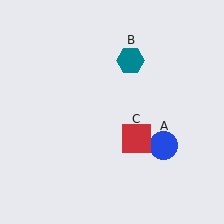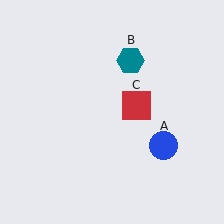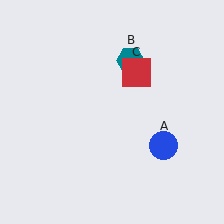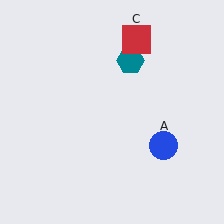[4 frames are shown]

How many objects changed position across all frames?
1 object changed position: red square (object C).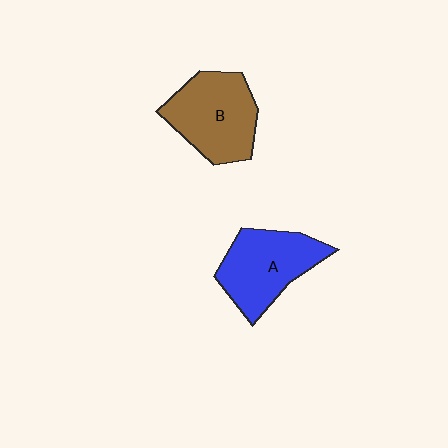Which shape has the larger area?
Shape B (brown).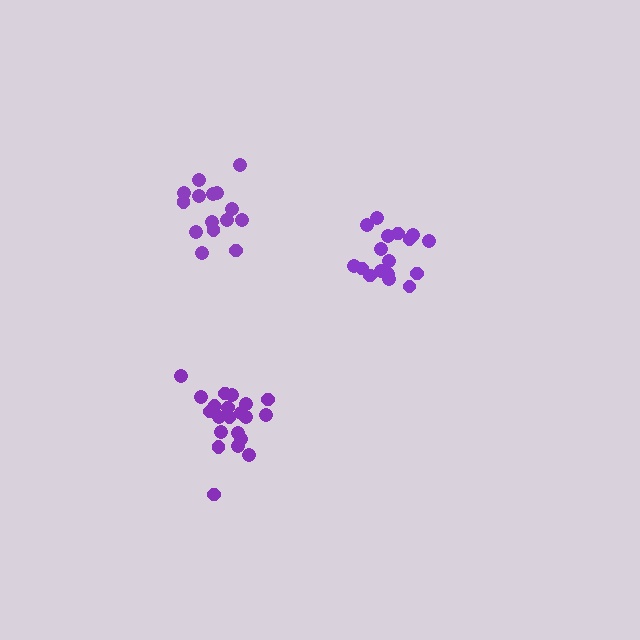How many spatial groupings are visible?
There are 3 spatial groupings.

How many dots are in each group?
Group 1: 17 dots, Group 2: 21 dots, Group 3: 15 dots (53 total).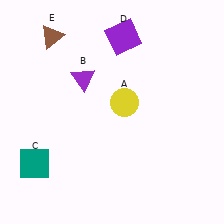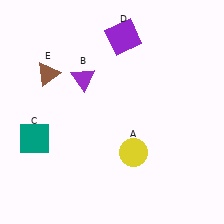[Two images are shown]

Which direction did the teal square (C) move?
The teal square (C) moved up.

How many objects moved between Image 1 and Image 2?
3 objects moved between the two images.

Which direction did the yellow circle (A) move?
The yellow circle (A) moved down.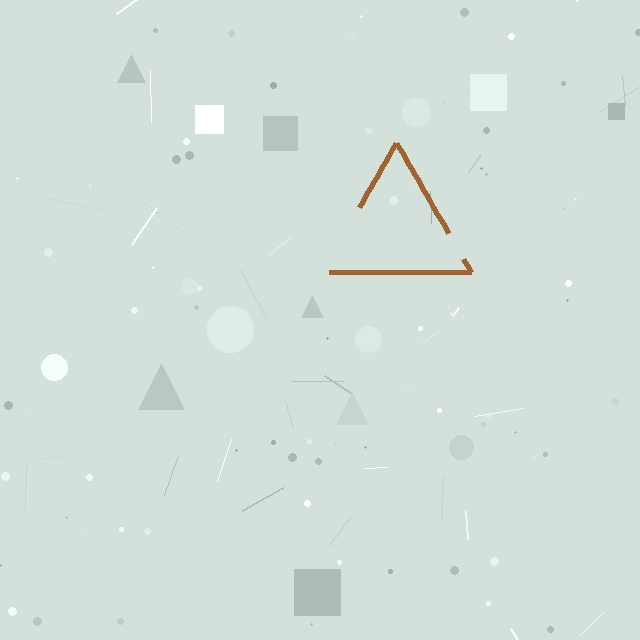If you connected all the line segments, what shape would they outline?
They would outline a triangle.